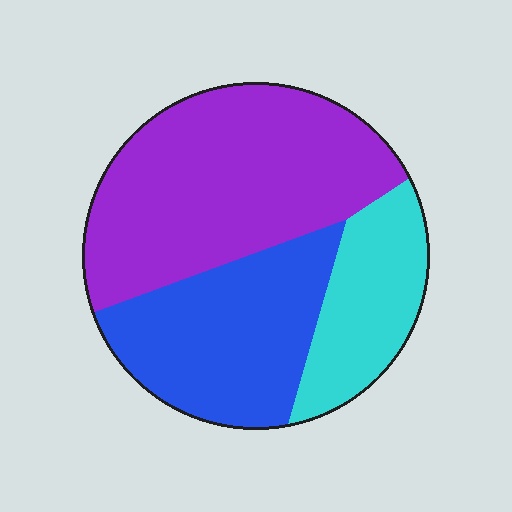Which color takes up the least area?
Cyan, at roughly 20%.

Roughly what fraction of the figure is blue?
Blue takes up about one third (1/3) of the figure.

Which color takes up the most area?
Purple, at roughly 50%.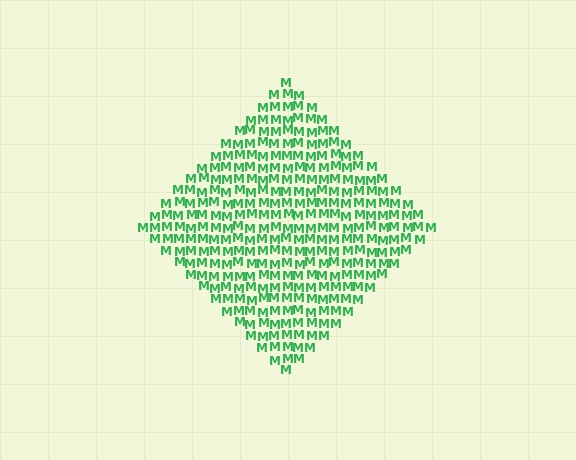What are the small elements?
The small elements are letter M's.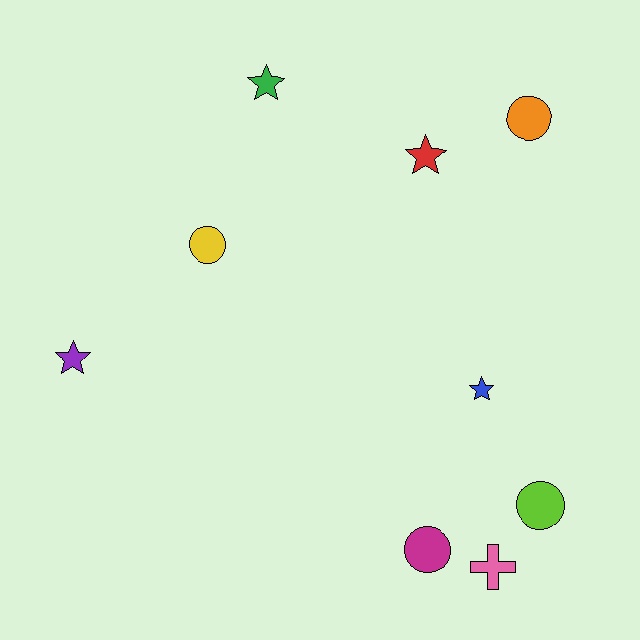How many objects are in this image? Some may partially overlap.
There are 9 objects.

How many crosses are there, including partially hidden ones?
There is 1 cross.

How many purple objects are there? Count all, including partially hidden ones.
There is 1 purple object.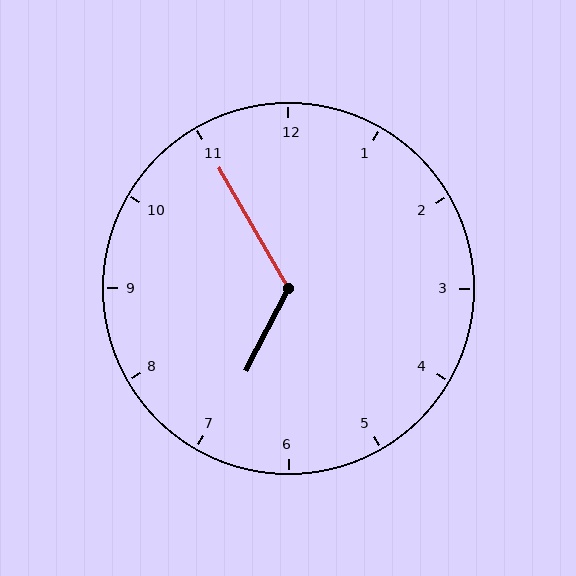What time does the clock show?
6:55.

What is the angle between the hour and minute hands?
Approximately 122 degrees.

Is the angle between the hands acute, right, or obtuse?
It is obtuse.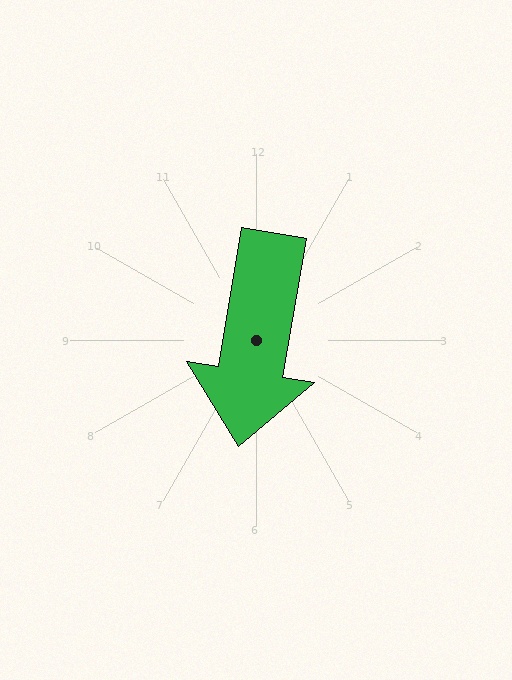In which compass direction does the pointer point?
South.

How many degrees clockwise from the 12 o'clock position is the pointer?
Approximately 190 degrees.